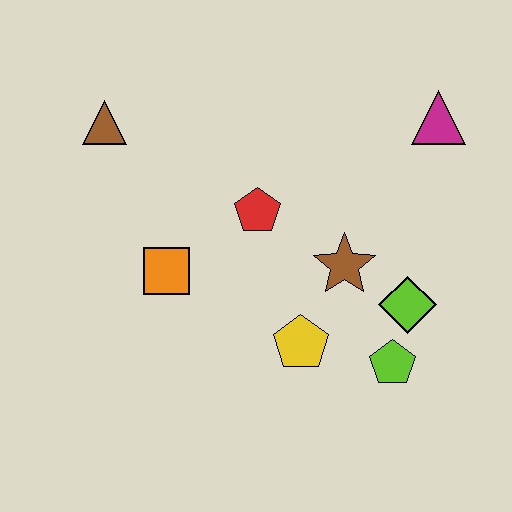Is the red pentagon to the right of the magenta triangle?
No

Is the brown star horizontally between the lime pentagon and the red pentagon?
Yes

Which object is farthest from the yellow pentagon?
The brown triangle is farthest from the yellow pentagon.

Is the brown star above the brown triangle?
No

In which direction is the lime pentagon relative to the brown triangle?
The lime pentagon is to the right of the brown triangle.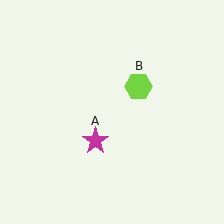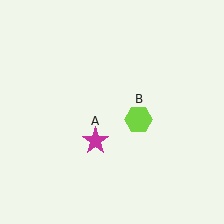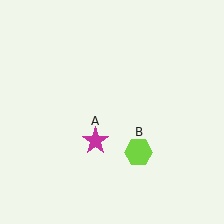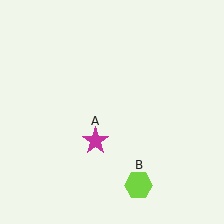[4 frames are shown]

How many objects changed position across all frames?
1 object changed position: lime hexagon (object B).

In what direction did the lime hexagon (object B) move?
The lime hexagon (object B) moved down.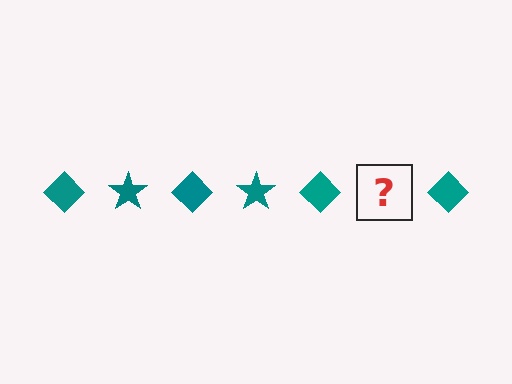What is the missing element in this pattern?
The missing element is a teal star.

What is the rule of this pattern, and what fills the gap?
The rule is that the pattern cycles through diamond, star shapes in teal. The gap should be filled with a teal star.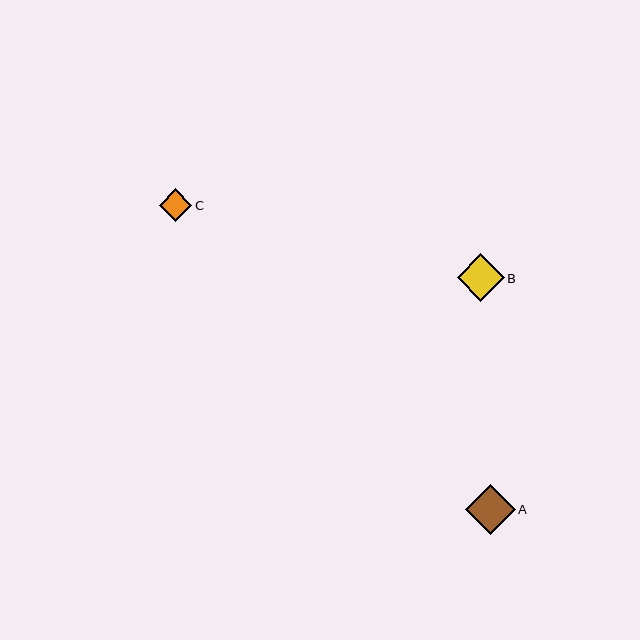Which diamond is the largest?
Diamond A is the largest with a size of approximately 49 pixels.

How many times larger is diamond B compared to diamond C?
Diamond B is approximately 1.4 times the size of diamond C.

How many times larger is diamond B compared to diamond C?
Diamond B is approximately 1.4 times the size of diamond C.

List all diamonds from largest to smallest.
From largest to smallest: A, B, C.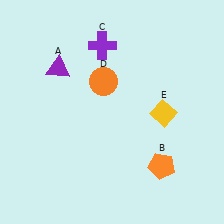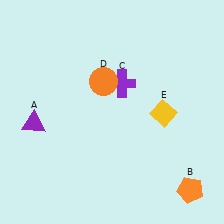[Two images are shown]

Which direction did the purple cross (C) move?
The purple cross (C) moved down.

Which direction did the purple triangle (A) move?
The purple triangle (A) moved down.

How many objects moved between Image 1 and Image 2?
3 objects moved between the two images.